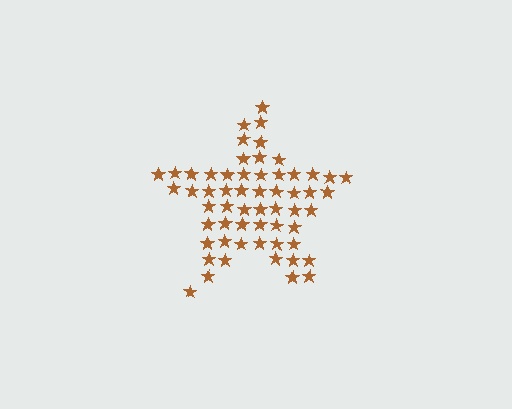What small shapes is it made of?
It is made of small stars.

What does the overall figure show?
The overall figure shows a star.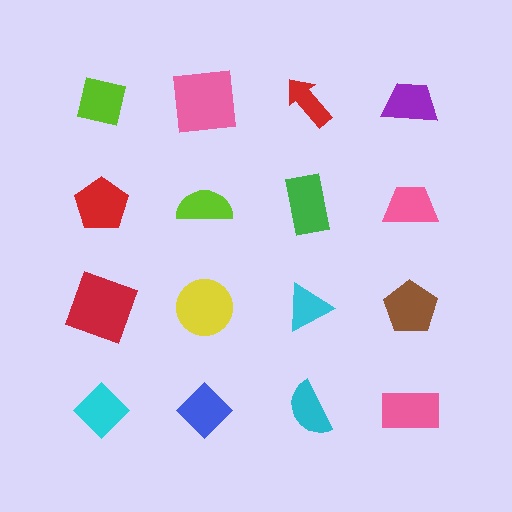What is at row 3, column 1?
A red square.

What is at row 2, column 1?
A red pentagon.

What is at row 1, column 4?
A purple trapezoid.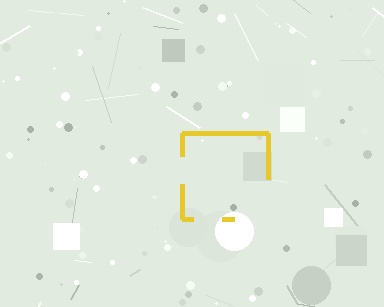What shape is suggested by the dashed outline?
The dashed outline suggests a square.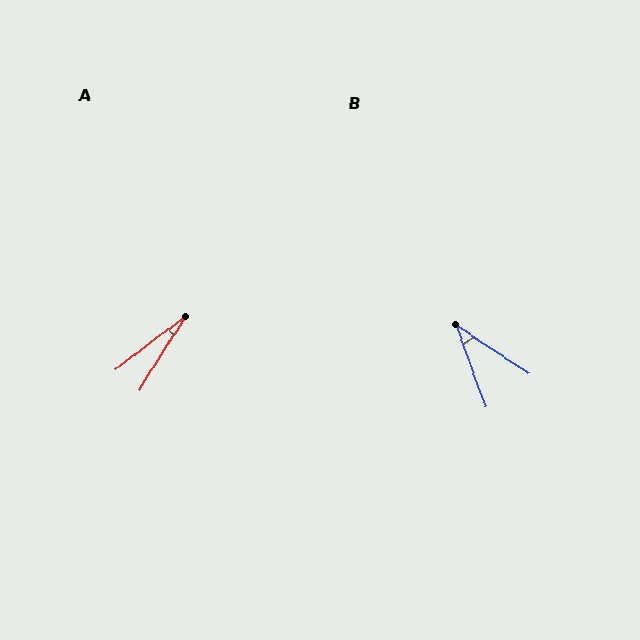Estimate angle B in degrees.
Approximately 36 degrees.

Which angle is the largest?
B, at approximately 36 degrees.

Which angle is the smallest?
A, at approximately 20 degrees.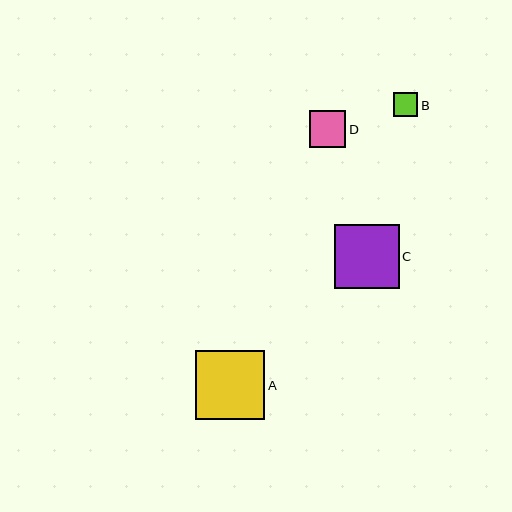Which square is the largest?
Square A is the largest with a size of approximately 69 pixels.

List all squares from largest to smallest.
From largest to smallest: A, C, D, B.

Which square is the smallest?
Square B is the smallest with a size of approximately 25 pixels.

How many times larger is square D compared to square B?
Square D is approximately 1.5 times the size of square B.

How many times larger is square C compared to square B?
Square C is approximately 2.6 times the size of square B.